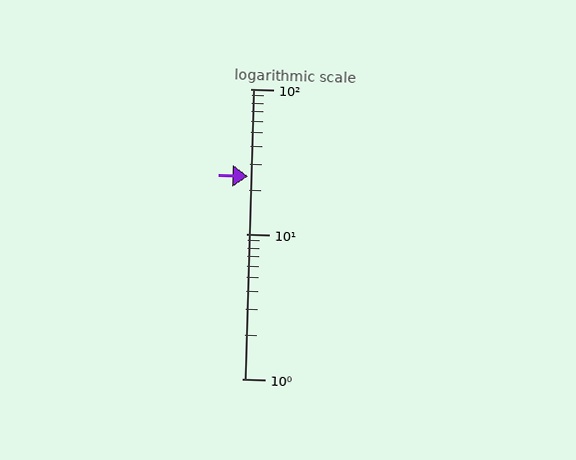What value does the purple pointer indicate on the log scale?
The pointer indicates approximately 25.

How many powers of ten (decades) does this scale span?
The scale spans 2 decades, from 1 to 100.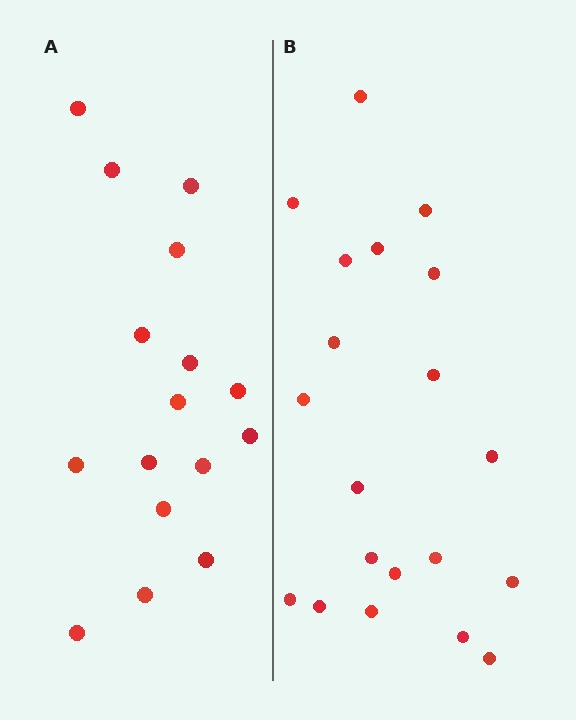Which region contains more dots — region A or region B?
Region B (the right region) has more dots.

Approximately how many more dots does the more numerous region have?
Region B has about 4 more dots than region A.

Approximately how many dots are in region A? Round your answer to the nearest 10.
About 20 dots. (The exact count is 16, which rounds to 20.)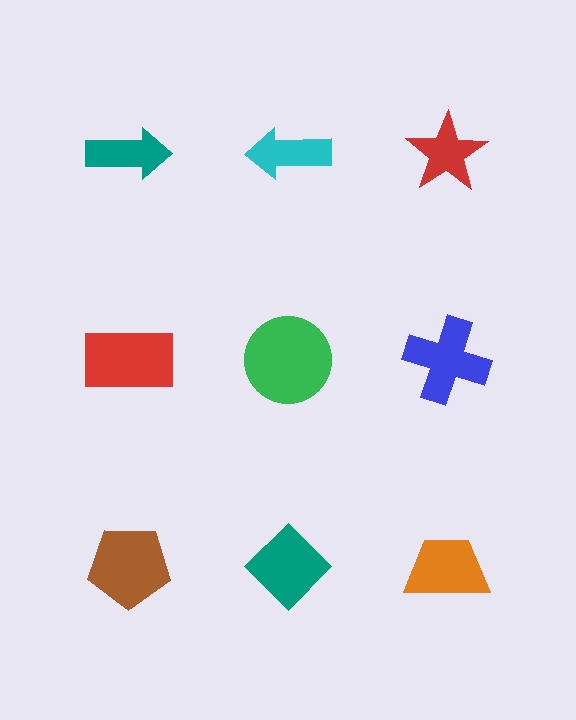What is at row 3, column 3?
An orange trapezoid.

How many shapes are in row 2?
3 shapes.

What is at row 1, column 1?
A teal arrow.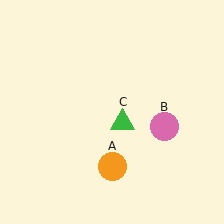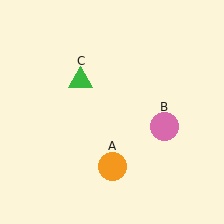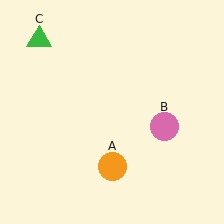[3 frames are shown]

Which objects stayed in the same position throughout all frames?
Orange circle (object A) and pink circle (object B) remained stationary.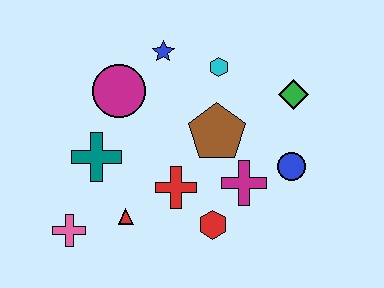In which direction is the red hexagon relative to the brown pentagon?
The red hexagon is below the brown pentagon.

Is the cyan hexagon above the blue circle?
Yes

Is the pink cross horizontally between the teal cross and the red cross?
No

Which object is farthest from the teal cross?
The green diamond is farthest from the teal cross.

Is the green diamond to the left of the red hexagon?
No